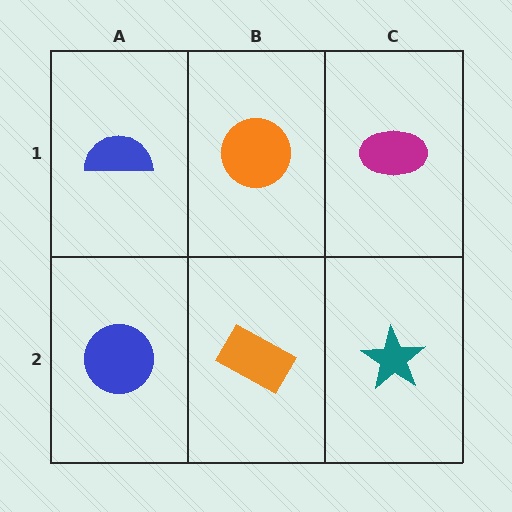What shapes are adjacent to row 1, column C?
A teal star (row 2, column C), an orange circle (row 1, column B).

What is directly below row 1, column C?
A teal star.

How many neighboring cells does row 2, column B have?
3.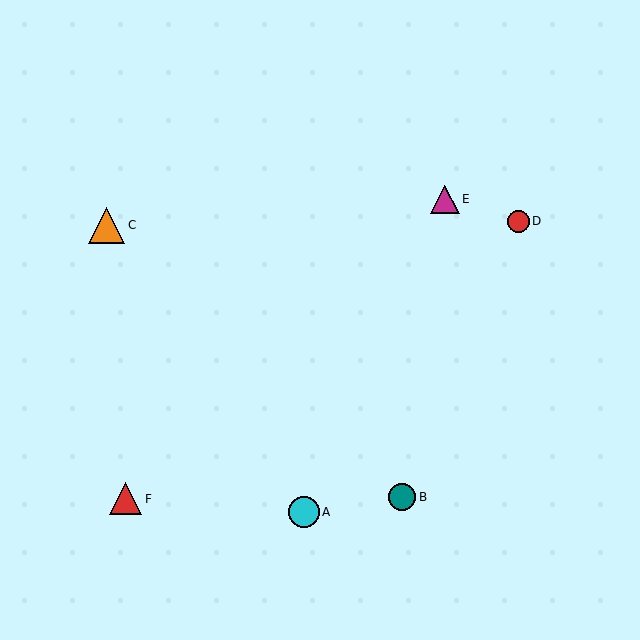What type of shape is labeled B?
Shape B is a teal circle.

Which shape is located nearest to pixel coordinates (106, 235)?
The orange triangle (labeled C) at (107, 225) is nearest to that location.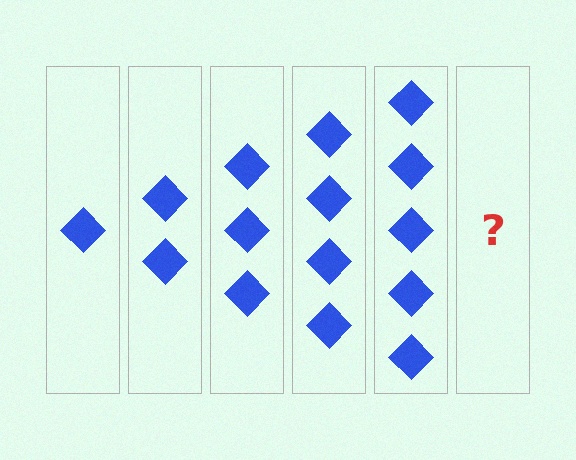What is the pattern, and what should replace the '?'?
The pattern is that each step adds one more diamond. The '?' should be 6 diamonds.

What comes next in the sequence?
The next element should be 6 diamonds.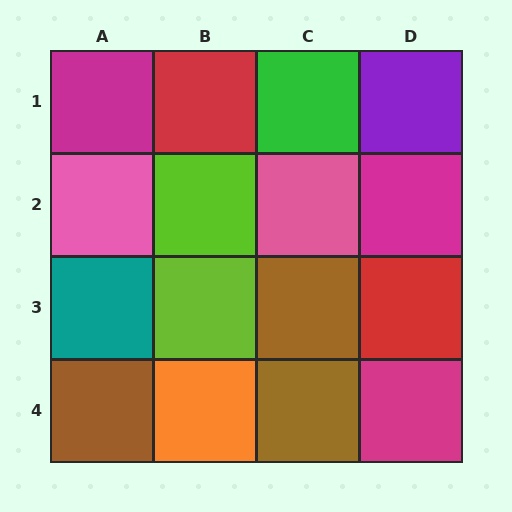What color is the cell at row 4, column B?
Orange.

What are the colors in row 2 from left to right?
Pink, lime, pink, magenta.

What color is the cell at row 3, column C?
Brown.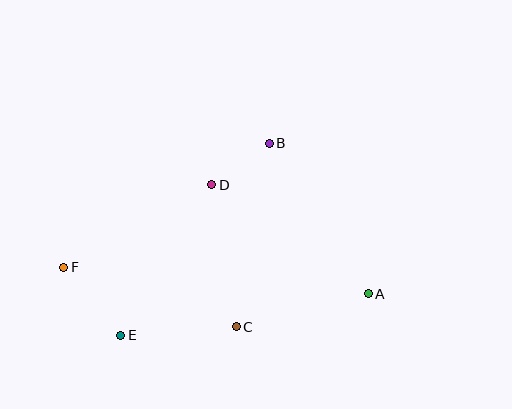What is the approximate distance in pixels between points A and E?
The distance between A and E is approximately 251 pixels.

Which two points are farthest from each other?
Points A and F are farthest from each other.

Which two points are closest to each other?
Points B and D are closest to each other.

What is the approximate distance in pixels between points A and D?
The distance between A and D is approximately 191 pixels.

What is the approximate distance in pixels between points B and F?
The distance between B and F is approximately 240 pixels.